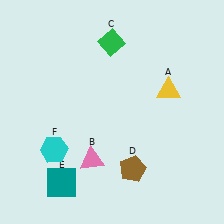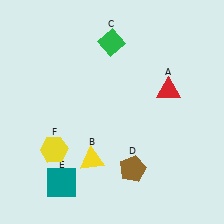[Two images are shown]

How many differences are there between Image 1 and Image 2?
There are 3 differences between the two images.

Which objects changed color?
A changed from yellow to red. B changed from pink to yellow. F changed from cyan to yellow.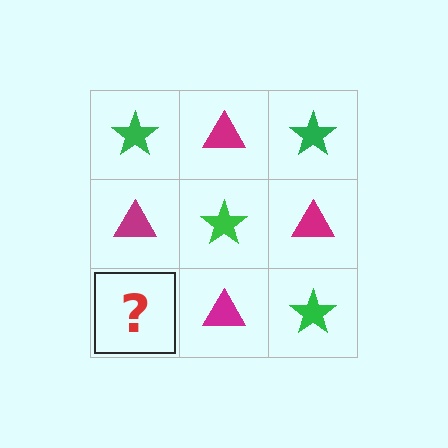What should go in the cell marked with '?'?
The missing cell should contain a green star.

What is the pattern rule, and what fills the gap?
The rule is that it alternates green star and magenta triangle in a checkerboard pattern. The gap should be filled with a green star.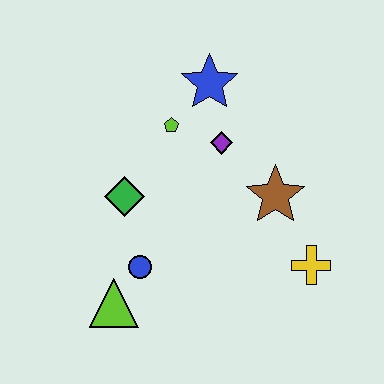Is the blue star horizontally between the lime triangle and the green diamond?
No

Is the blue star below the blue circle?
No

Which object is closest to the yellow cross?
The brown star is closest to the yellow cross.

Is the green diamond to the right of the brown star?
No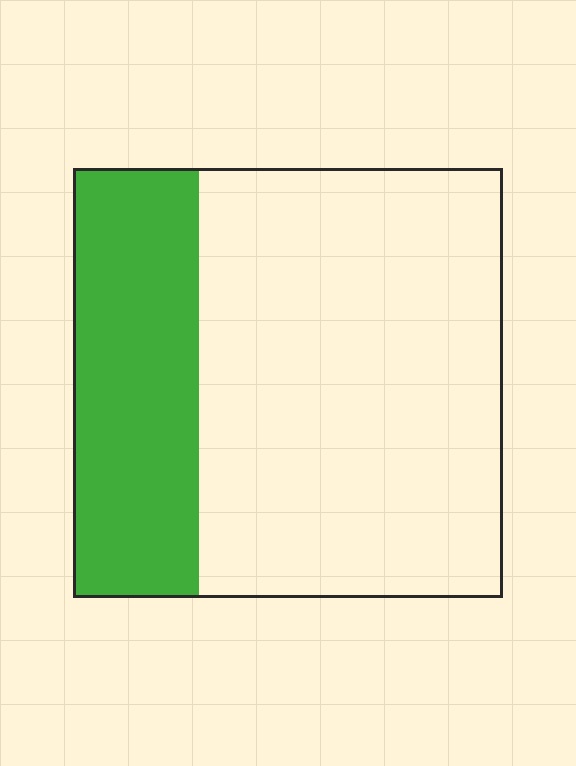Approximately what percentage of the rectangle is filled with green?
Approximately 30%.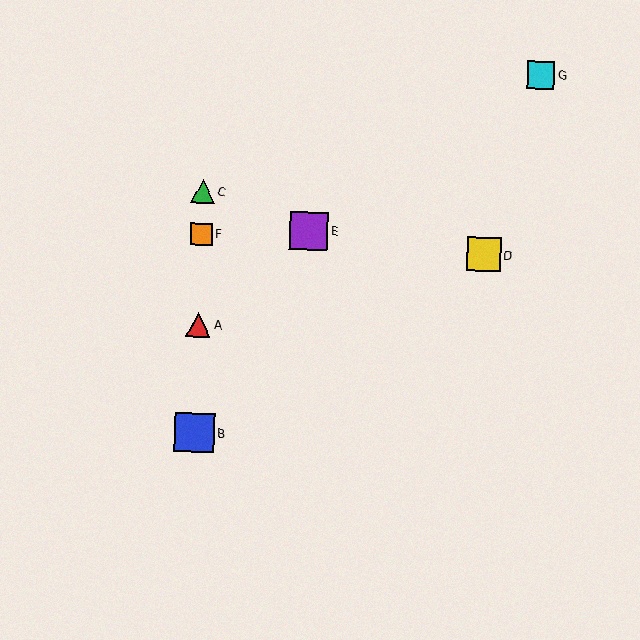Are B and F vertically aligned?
Yes, both are at x≈194.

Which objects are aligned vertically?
Objects A, B, C, F are aligned vertically.